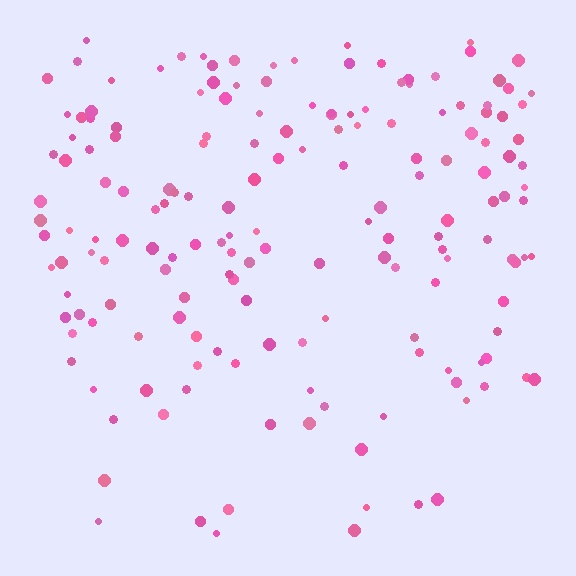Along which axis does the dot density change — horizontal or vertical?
Vertical.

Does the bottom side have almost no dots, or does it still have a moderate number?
Still a moderate number, just noticeably fewer than the top.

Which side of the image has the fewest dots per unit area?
The bottom.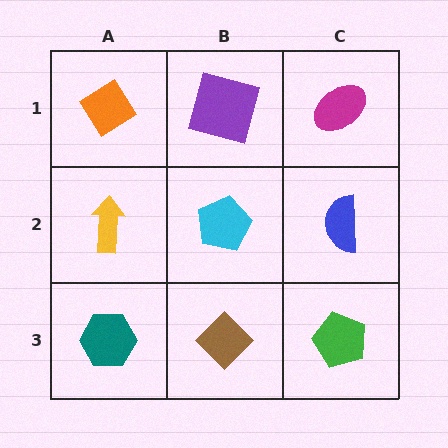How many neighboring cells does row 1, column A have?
2.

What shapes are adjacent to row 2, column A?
An orange diamond (row 1, column A), a teal hexagon (row 3, column A), a cyan pentagon (row 2, column B).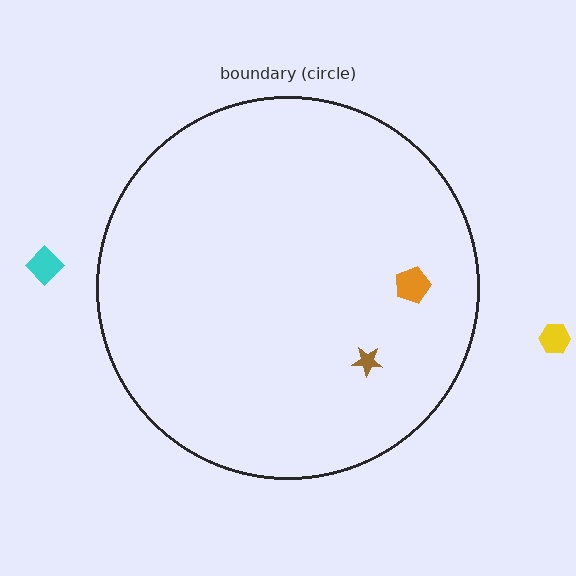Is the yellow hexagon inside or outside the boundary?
Outside.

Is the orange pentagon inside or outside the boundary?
Inside.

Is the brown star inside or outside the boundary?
Inside.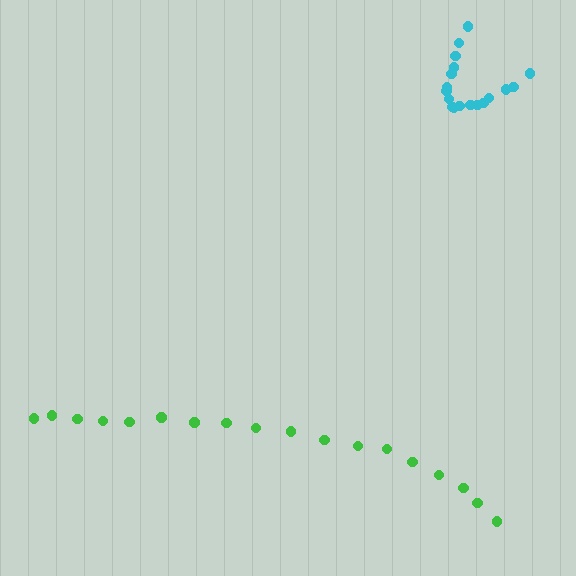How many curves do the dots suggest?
There are 2 distinct paths.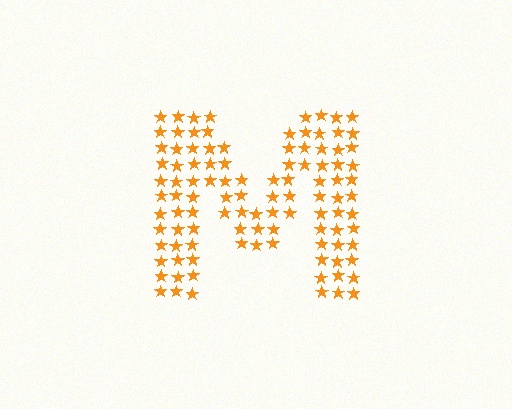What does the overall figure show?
The overall figure shows the letter M.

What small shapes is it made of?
It is made of small stars.